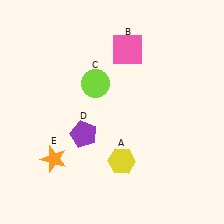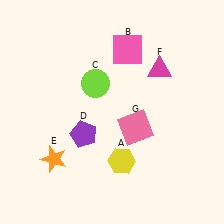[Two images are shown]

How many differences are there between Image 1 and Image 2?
There are 2 differences between the two images.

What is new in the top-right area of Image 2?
A magenta triangle (F) was added in the top-right area of Image 2.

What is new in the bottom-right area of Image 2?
A pink square (G) was added in the bottom-right area of Image 2.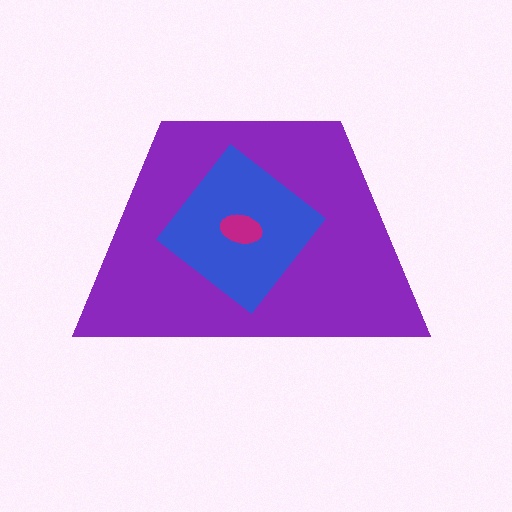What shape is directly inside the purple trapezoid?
The blue diamond.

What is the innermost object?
The magenta ellipse.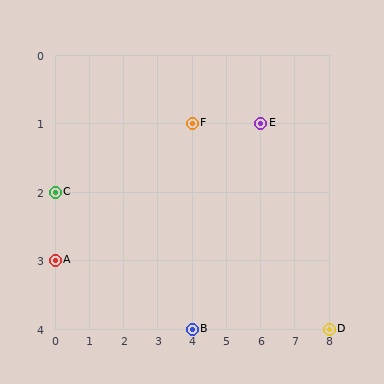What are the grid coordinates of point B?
Point B is at grid coordinates (4, 4).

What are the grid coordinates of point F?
Point F is at grid coordinates (4, 1).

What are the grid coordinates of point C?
Point C is at grid coordinates (0, 2).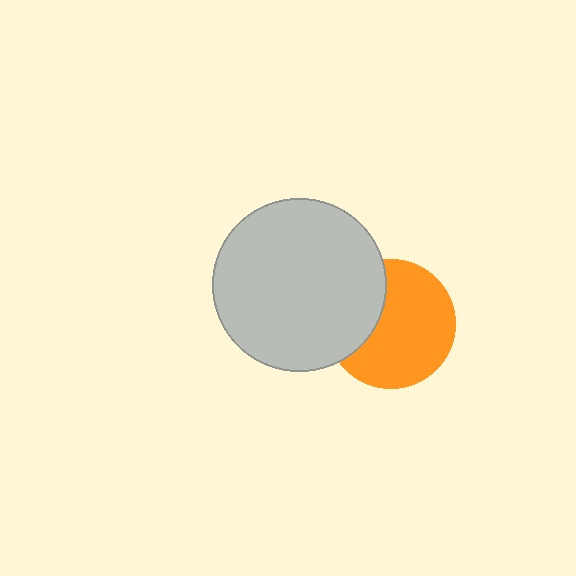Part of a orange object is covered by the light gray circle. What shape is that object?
It is a circle.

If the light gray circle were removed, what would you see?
You would see the complete orange circle.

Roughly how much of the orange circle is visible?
Most of it is visible (roughly 69%).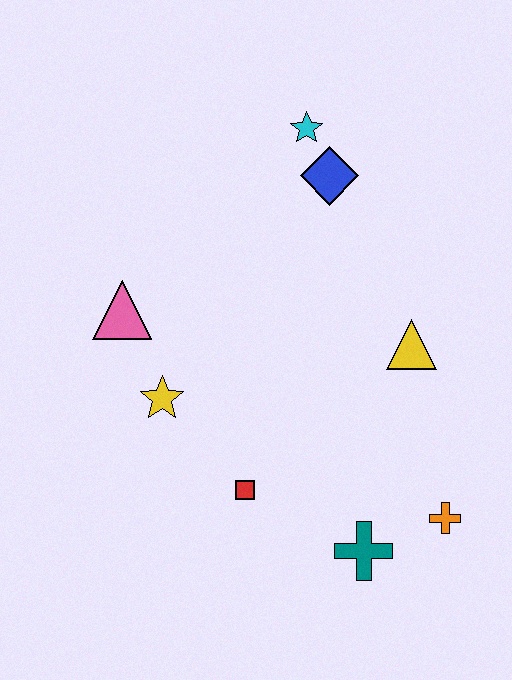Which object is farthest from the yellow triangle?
The pink triangle is farthest from the yellow triangle.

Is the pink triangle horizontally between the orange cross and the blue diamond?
No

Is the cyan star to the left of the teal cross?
Yes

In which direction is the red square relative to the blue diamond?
The red square is below the blue diamond.